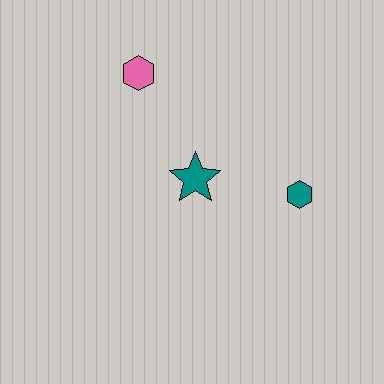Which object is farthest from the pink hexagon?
The teal hexagon is farthest from the pink hexagon.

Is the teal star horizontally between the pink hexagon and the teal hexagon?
Yes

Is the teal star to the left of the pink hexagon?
No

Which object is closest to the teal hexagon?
The teal star is closest to the teal hexagon.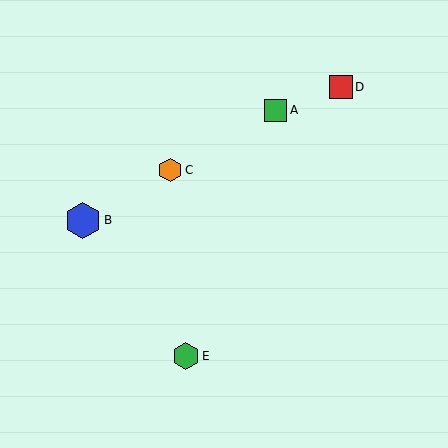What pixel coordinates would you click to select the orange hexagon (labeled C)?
Click at (170, 170) to select the orange hexagon C.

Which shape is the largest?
The blue hexagon (labeled B) is the largest.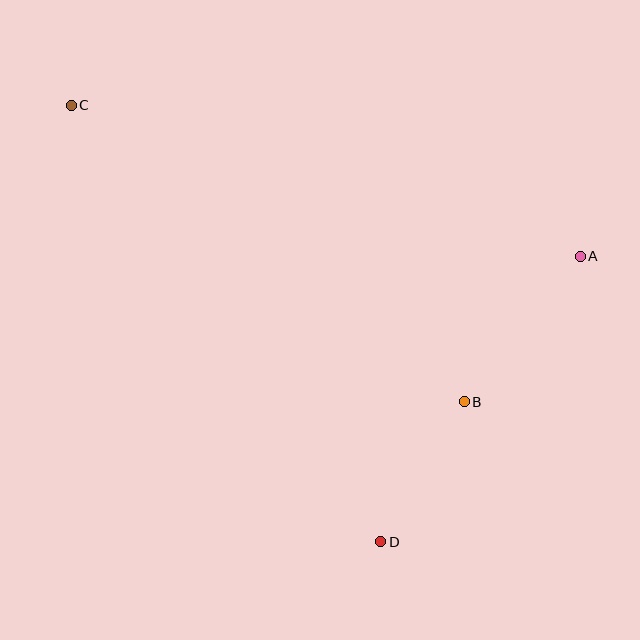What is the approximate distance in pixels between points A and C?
The distance between A and C is approximately 531 pixels.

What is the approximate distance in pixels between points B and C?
The distance between B and C is approximately 492 pixels.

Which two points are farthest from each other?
Points C and D are farthest from each other.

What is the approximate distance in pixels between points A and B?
The distance between A and B is approximately 186 pixels.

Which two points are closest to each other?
Points B and D are closest to each other.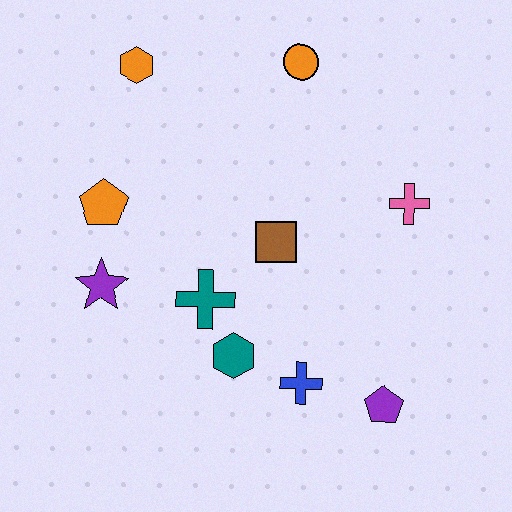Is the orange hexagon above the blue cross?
Yes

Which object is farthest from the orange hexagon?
The purple pentagon is farthest from the orange hexagon.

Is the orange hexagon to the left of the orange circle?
Yes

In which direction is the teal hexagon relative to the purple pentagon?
The teal hexagon is to the left of the purple pentagon.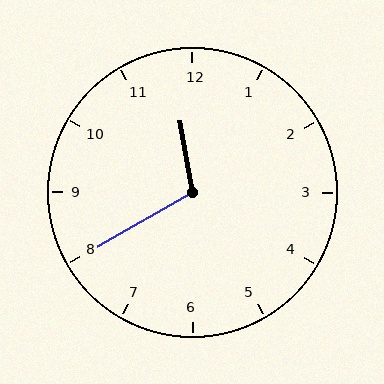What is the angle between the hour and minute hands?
Approximately 110 degrees.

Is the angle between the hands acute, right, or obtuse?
It is obtuse.